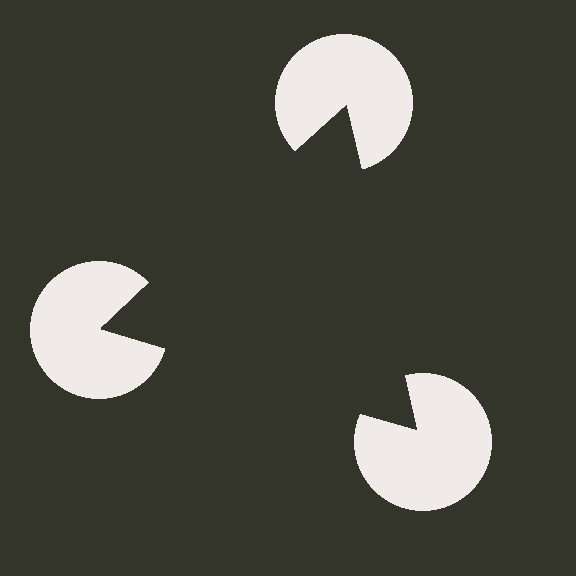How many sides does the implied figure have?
3 sides.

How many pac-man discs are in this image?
There are 3 — one at each vertex of the illusory triangle.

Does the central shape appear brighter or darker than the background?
It typically appears slightly darker than the background, even though no actual brightness change is drawn.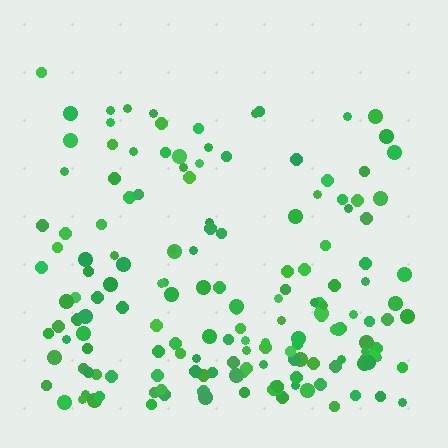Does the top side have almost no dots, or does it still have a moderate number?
Still a moderate number, just noticeably fewer than the bottom.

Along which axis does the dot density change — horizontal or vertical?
Vertical.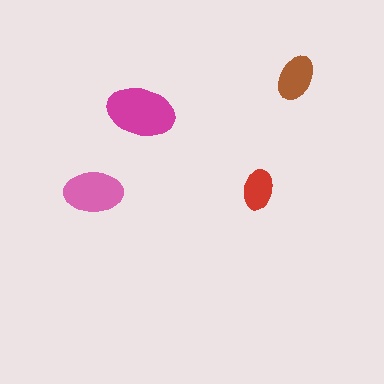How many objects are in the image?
There are 4 objects in the image.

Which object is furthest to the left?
The pink ellipse is leftmost.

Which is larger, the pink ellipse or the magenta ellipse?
The magenta one.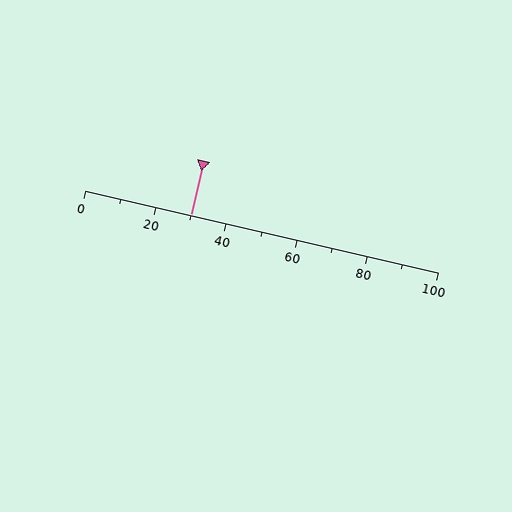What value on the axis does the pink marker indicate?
The marker indicates approximately 30.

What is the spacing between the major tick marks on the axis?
The major ticks are spaced 20 apart.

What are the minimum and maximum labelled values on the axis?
The axis runs from 0 to 100.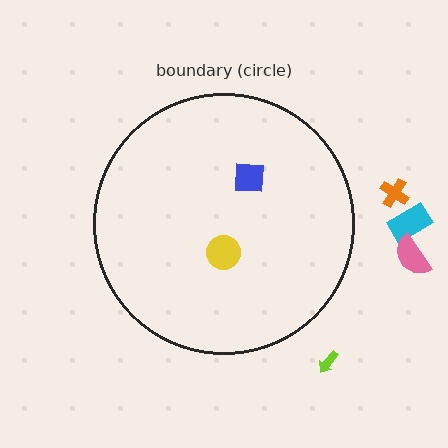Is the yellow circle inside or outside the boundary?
Inside.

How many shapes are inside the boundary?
2 inside, 4 outside.